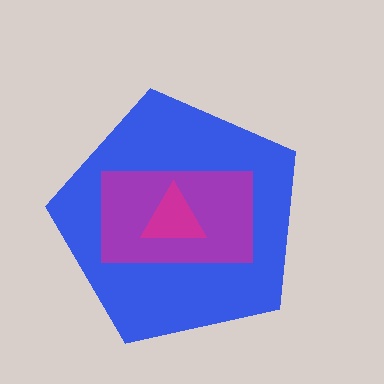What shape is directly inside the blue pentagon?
The purple rectangle.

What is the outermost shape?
The blue pentagon.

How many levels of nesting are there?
3.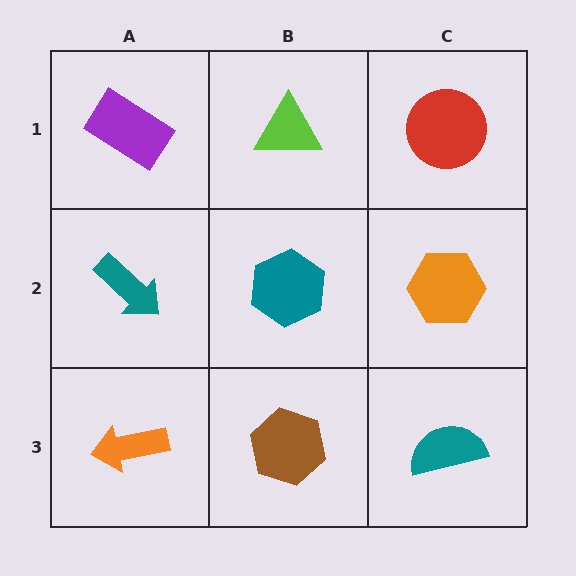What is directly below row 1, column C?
An orange hexagon.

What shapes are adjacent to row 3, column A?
A teal arrow (row 2, column A), a brown hexagon (row 3, column B).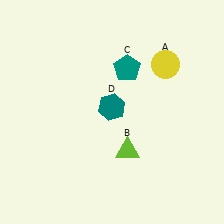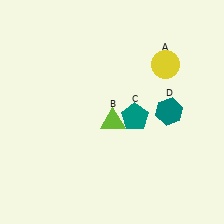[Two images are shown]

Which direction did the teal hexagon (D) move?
The teal hexagon (D) moved right.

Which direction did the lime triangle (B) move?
The lime triangle (B) moved up.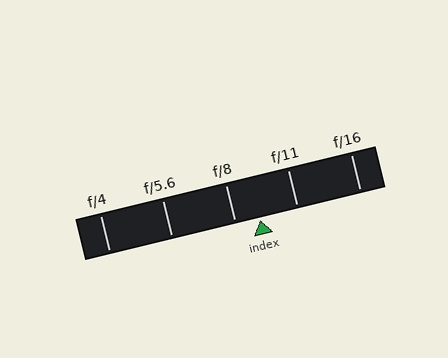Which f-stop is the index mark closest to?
The index mark is closest to f/8.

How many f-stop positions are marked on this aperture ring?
There are 5 f-stop positions marked.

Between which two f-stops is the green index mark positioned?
The index mark is between f/8 and f/11.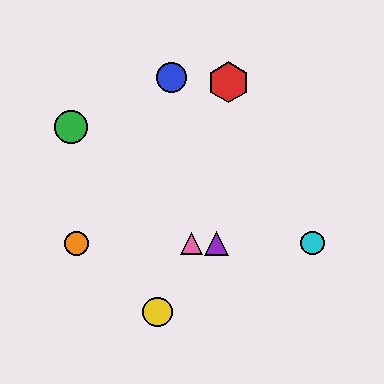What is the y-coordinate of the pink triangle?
The pink triangle is at y≈243.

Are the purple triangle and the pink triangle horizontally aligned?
Yes, both are at y≈243.